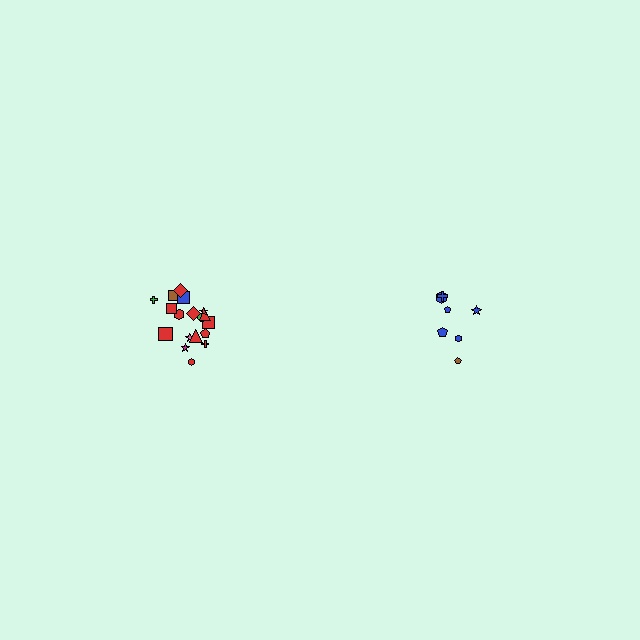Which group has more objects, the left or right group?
The left group.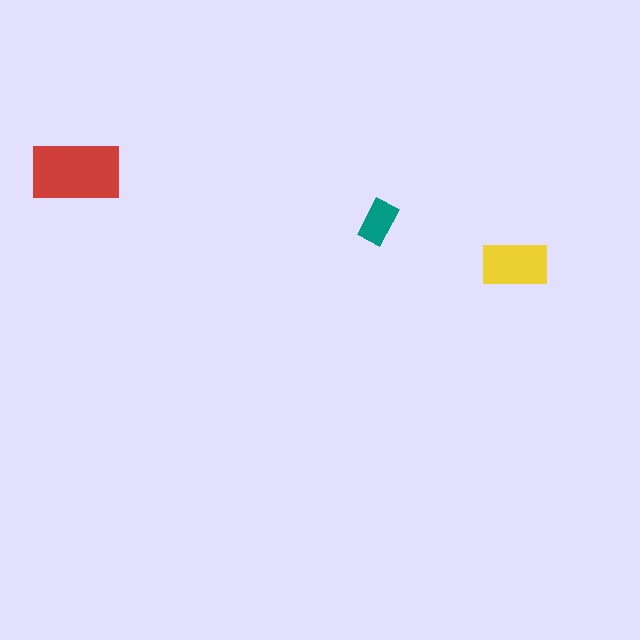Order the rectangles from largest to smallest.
the red one, the yellow one, the teal one.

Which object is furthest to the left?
The red rectangle is leftmost.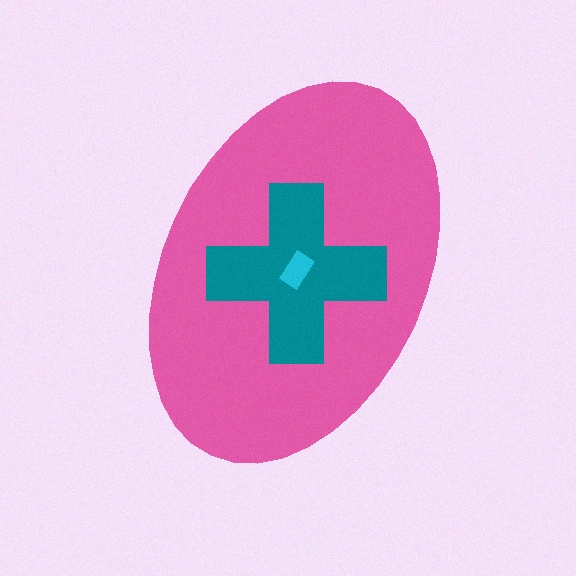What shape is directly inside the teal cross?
The cyan rectangle.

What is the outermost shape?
The pink ellipse.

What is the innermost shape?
The cyan rectangle.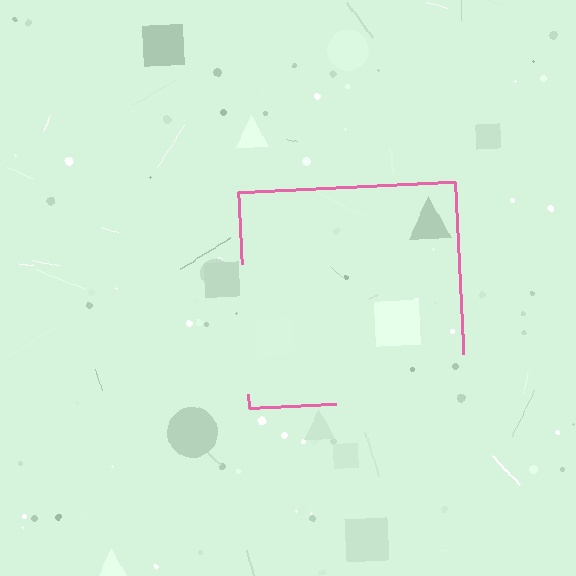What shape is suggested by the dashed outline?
The dashed outline suggests a square.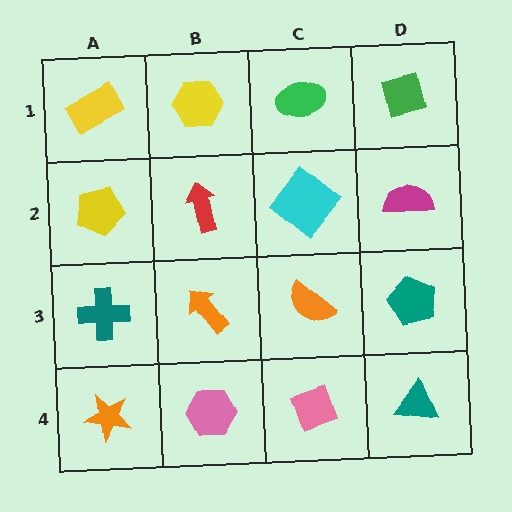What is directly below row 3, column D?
A teal triangle.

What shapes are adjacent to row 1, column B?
A red arrow (row 2, column B), a yellow rectangle (row 1, column A), a green ellipse (row 1, column C).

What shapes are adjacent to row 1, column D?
A magenta semicircle (row 2, column D), a green ellipse (row 1, column C).